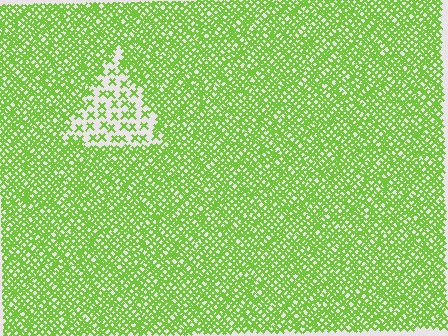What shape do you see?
I see a triangle.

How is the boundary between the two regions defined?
The boundary is defined by a change in element density (approximately 2.8x ratio). All elements are the same color, size, and shape.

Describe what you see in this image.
The image contains small lime elements arranged at two different densities. A triangle-shaped region is visible where the elements are less densely packed than the surrounding area.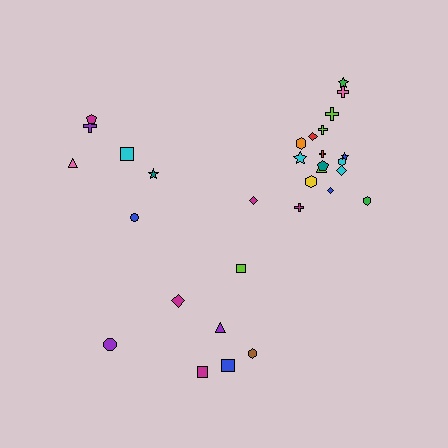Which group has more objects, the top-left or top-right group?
The top-right group.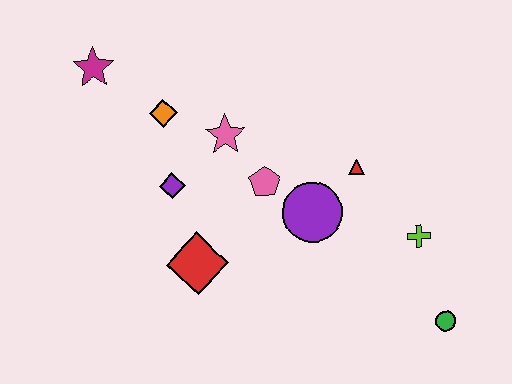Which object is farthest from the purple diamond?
The green circle is farthest from the purple diamond.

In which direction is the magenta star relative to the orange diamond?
The magenta star is to the left of the orange diamond.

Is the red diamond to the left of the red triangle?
Yes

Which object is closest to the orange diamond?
The pink star is closest to the orange diamond.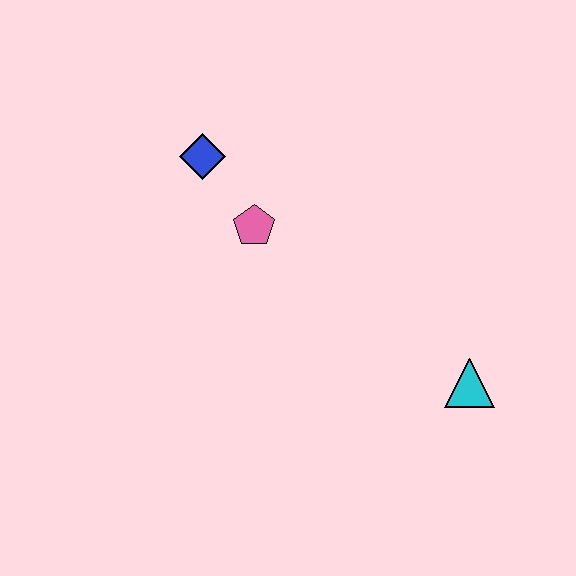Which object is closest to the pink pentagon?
The blue diamond is closest to the pink pentagon.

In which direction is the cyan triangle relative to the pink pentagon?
The cyan triangle is to the right of the pink pentagon.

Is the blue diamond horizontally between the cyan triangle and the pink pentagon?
No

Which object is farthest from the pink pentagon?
The cyan triangle is farthest from the pink pentagon.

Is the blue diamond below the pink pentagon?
No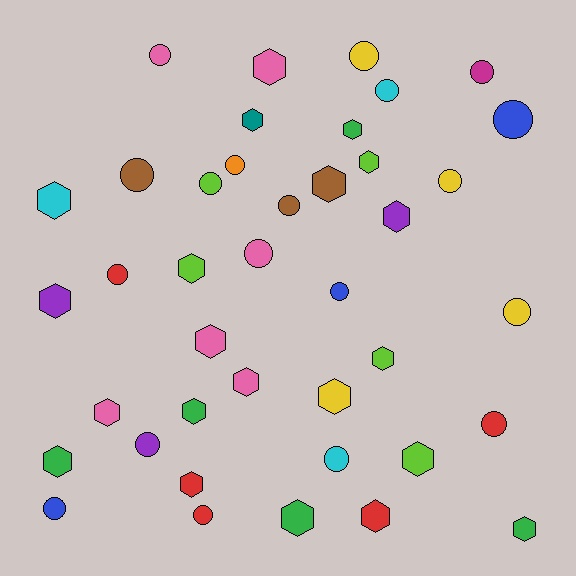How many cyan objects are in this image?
There are 3 cyan objects.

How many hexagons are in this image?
There are 21 hexagons.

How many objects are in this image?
There are 40 objects.